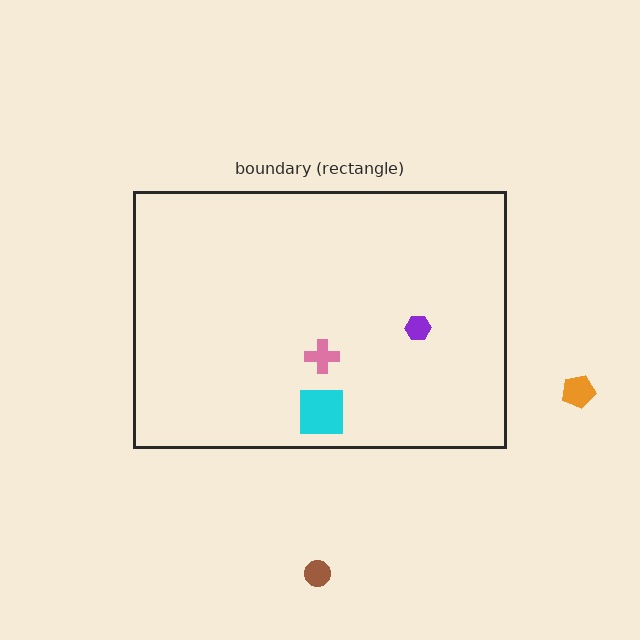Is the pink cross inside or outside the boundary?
Inside.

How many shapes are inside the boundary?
3 inside, 2 outside.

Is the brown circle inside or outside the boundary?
Outside.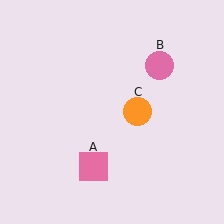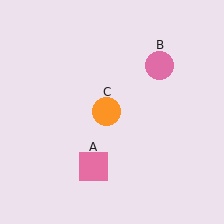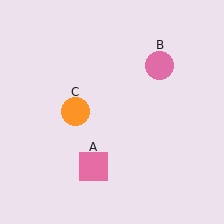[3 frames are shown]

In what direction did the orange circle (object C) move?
The orange circle (object C) moved left.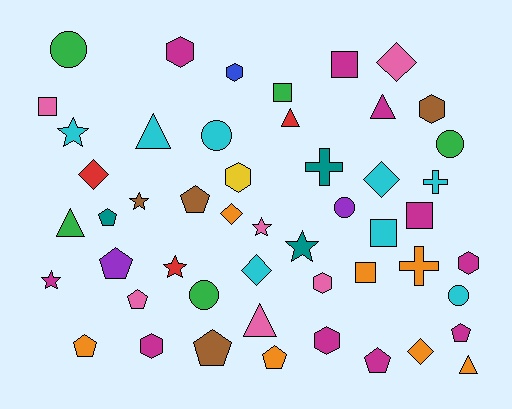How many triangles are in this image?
There are 6 triangles.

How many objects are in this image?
There are 50 objects.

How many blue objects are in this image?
There is 1 blue object.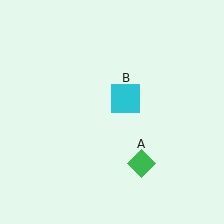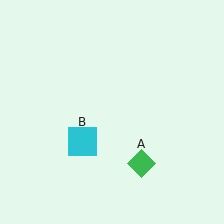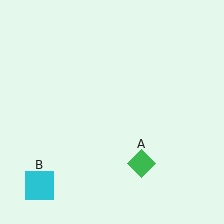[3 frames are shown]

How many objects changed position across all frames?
1 object changed position: cyan square (object B).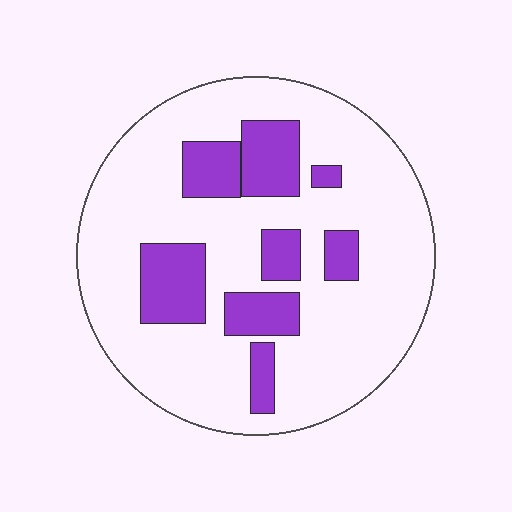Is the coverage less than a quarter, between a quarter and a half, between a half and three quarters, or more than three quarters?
Less than a quarter.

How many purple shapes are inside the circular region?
8.